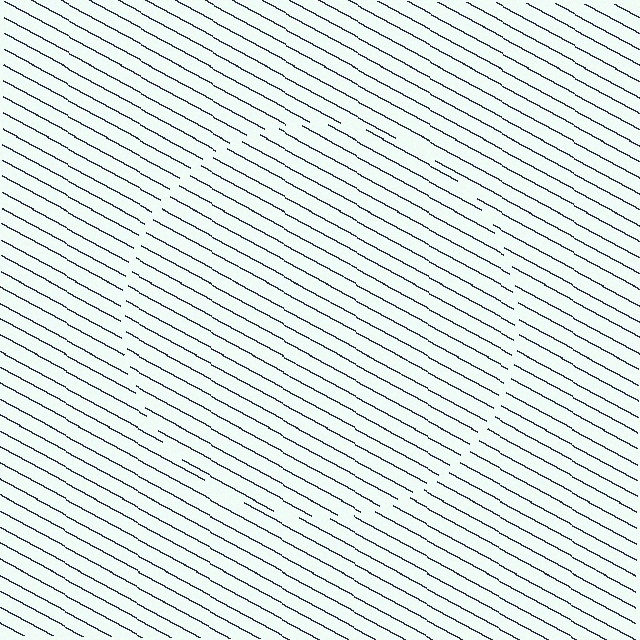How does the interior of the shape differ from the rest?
The interior of the shape contains the same grating, shifted by half a period — the contour is defined by the phase discontinuity where line-ends from the inner and outer gratings abut.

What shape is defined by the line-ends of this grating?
An illusory circle. The interior of the shape contains the same grating, shifted by half a period — the contour is defined by the phase discontinuity where line-ends from the inner and outer gratings abut.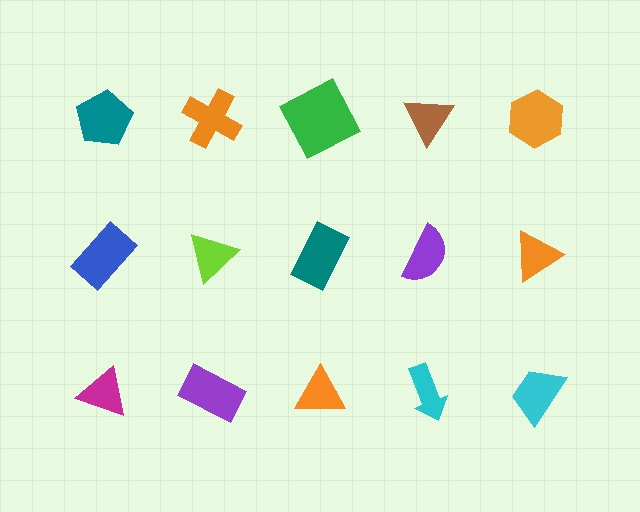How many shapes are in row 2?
5 shapes.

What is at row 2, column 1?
A blue rectangle.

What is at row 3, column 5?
A cyan trapezoid.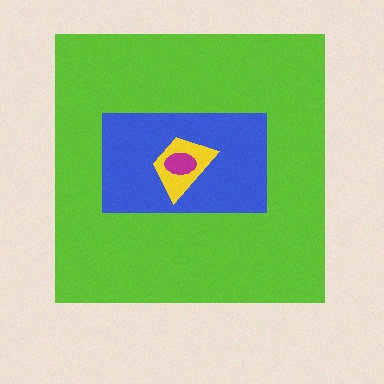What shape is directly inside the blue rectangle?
The yellow trapezoid.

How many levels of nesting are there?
4.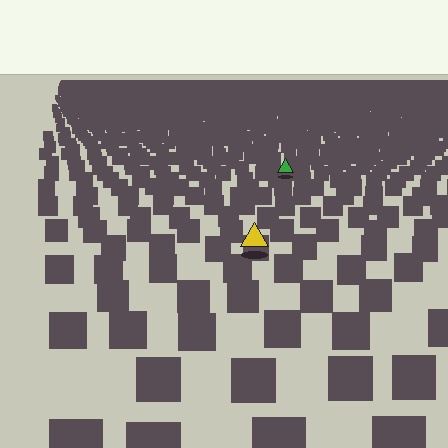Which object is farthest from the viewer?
The green triangle is farthest from the viewer. It appears smaller and the ground texture around it is denser.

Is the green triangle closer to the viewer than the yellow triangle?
No. The yellow triangle is closer — you can tell from the texture gradient: the ground texture is coarser near it.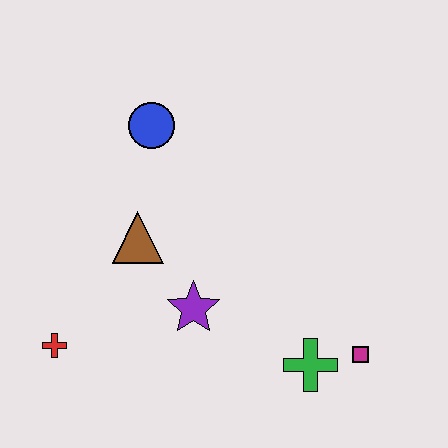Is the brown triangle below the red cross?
No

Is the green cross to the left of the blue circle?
No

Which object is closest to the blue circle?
The brown triangle is closest to the blue circle.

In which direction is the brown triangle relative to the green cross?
The brown triangle is to the left of the green cross.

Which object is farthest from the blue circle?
The magenta square is farthest from the blue circle.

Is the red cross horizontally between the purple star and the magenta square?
No